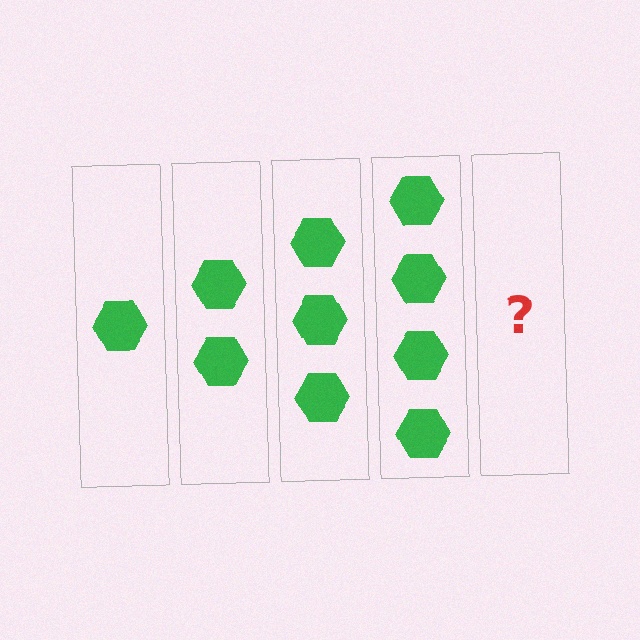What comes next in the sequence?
The next element should be 5 hexagons.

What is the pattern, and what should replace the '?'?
The pattern is that each step adds one more hexagon. The '?' should be 5 hexagons.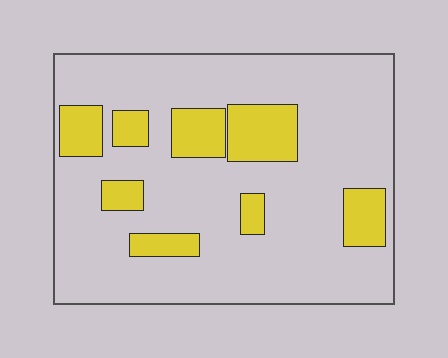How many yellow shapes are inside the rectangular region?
8.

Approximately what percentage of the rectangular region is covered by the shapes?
Approximately 20%.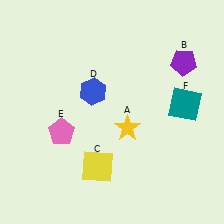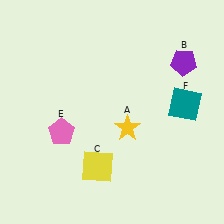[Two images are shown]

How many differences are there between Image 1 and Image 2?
There is 1 difference between the two images.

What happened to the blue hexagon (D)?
The blue hexagon (D) was removed in Image 2. It was in the top-left area of Image 1.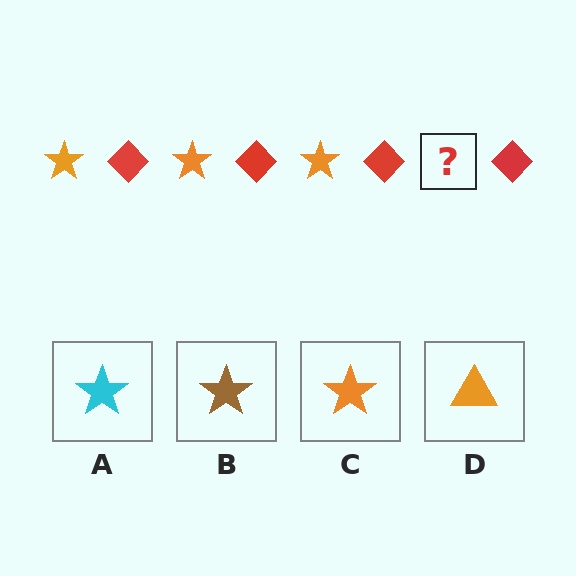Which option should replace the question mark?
Option C.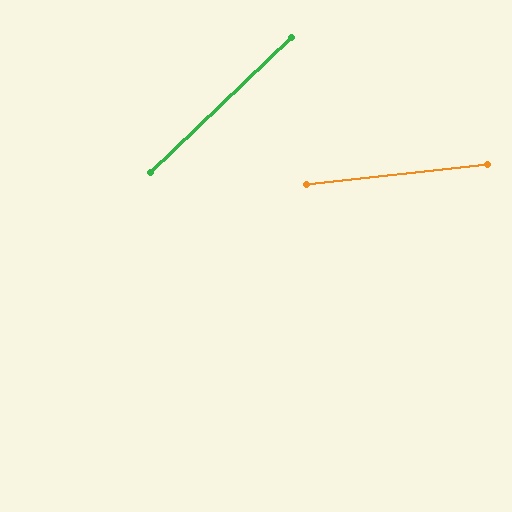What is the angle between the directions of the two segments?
Approximately 37 degrees.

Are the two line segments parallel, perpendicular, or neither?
Neither parallel nor perpendicular — they differ by about 37°.